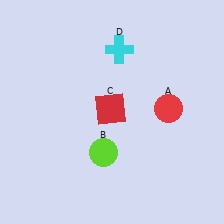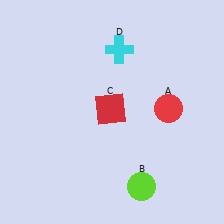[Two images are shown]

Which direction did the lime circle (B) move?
The lime circle (B) moved right.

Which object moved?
The lime circle (B) moved right.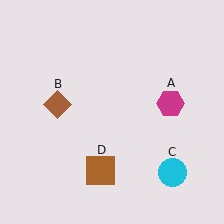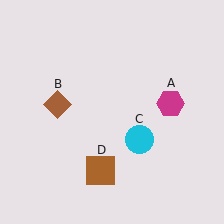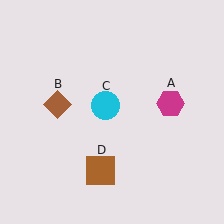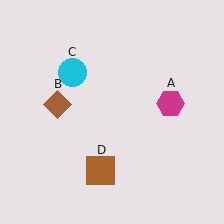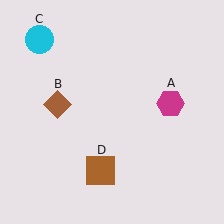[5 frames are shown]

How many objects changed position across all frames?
1 object changed position: cyan circle (object C).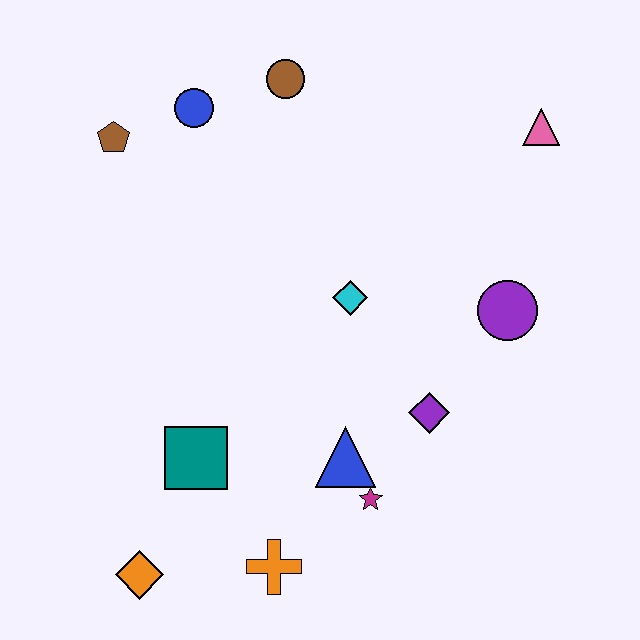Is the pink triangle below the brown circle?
Yes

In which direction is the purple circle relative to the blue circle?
The purple circle is to the right of the blue circle.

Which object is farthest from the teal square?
The pink triangle is farthest from the teal square.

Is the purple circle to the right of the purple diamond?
Yes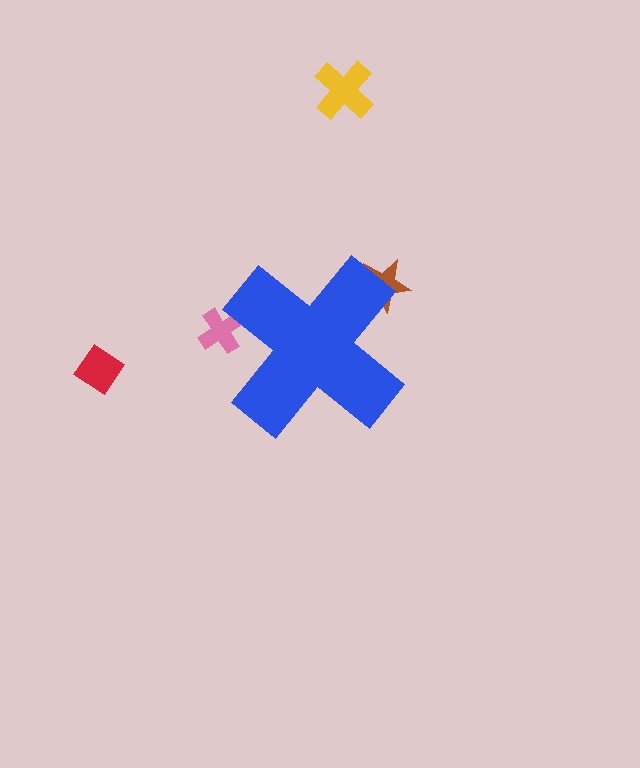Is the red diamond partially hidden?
No, the red diamond is fully visible.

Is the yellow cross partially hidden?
No, the yellow cross is fully visible.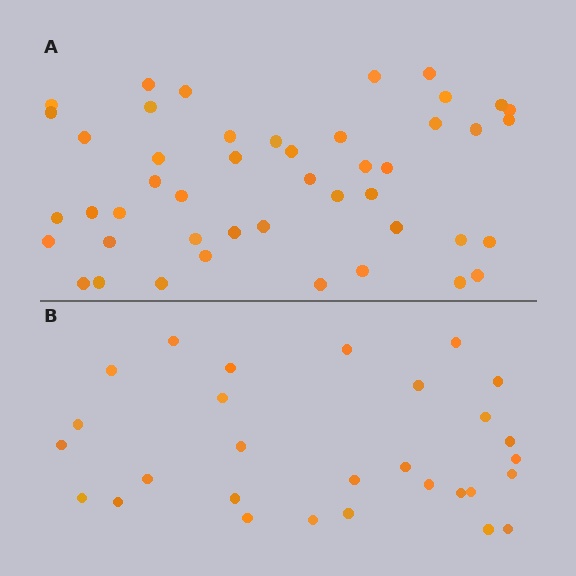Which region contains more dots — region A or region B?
Region A (the top region) has more dots.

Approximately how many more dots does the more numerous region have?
Region A has approximately 15 more dots than region B.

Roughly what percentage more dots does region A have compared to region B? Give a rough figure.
About 60% more.